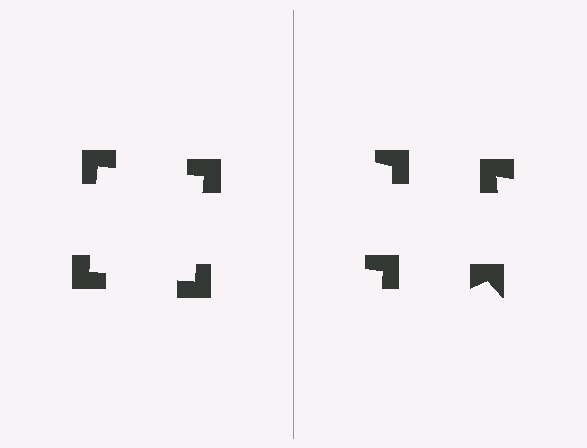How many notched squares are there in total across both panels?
8 — 4 on each side.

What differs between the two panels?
The notched squares are positioned identically on both sides; only the wedge orientations differ. On the left they align to a square; on the right they are misaligned.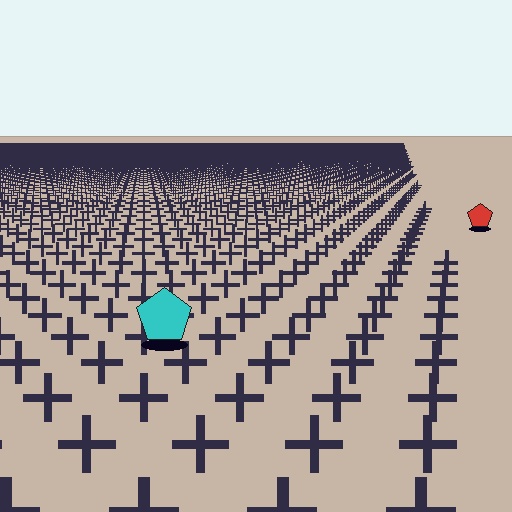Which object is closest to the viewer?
The cyan pentagon is closest. The texture marks near it are larger and more spread out.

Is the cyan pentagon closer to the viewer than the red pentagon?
Yes. The cyan pentagon is closer — you can tell from the texture gradient: the ground texture is coarser near it.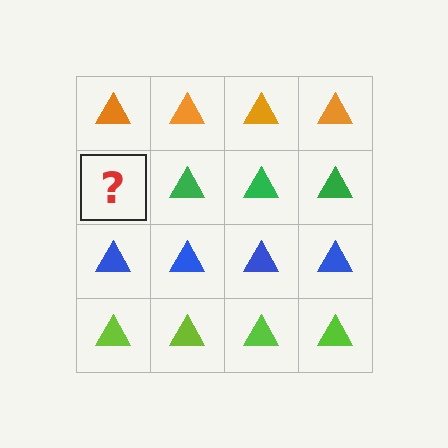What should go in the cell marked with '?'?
The missing cell should contain a green triangle.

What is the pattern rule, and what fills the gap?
The rule is that each row has a consistent color. The gap should be filled with a green triangle.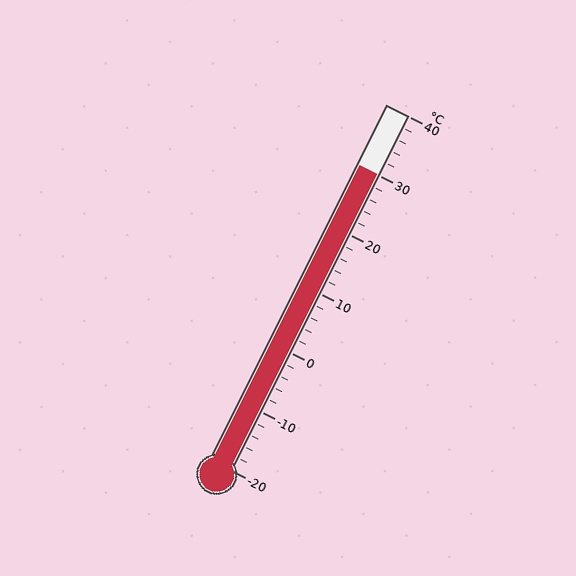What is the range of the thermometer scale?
The thermometer scale ranges from -20°C to 40°C.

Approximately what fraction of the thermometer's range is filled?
The thermometer is filled to approximately 85% of its range.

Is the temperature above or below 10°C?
The temperature is above 10°C.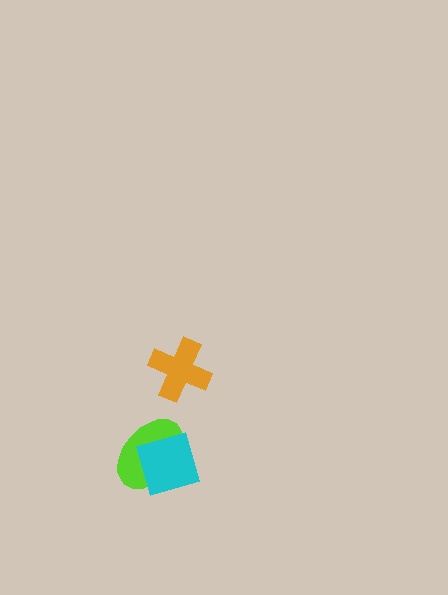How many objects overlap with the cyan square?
1 object overlaps with the cyan square.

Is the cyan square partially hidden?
No, no other shape covers it.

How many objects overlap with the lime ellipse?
1 object overlaps with the lime ellipse.